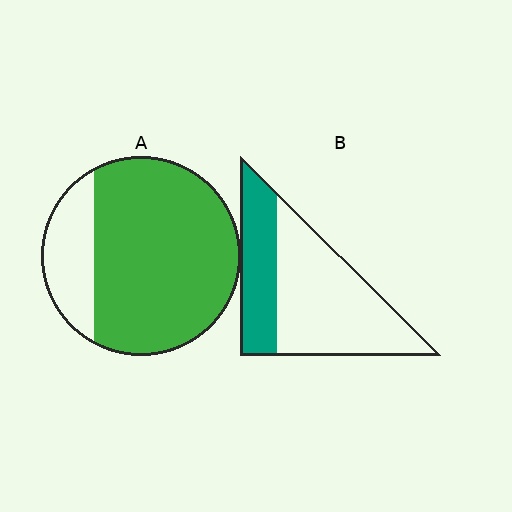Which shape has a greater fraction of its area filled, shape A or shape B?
Shape A.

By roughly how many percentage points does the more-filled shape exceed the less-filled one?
By roughly 45 percentage points (A over B).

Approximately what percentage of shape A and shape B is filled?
A is approximately 80% and B is approximately 35%.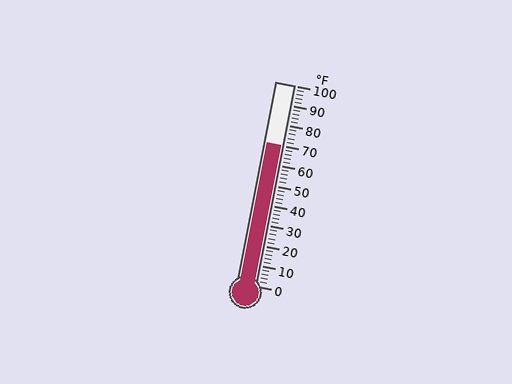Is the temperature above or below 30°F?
The temperature is above 30°F.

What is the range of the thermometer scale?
The thermometer scale ranges from 0°F to 100°F.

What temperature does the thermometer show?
The thermometer shows approximately 70°F.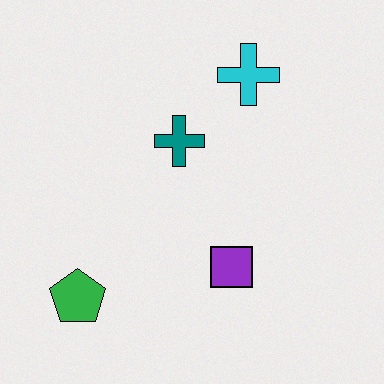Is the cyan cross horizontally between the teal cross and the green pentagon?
No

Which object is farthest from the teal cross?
The green pentagon is farthest from the teal cross.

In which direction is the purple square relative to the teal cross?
The purple square is below the teal cross.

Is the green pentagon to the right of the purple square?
No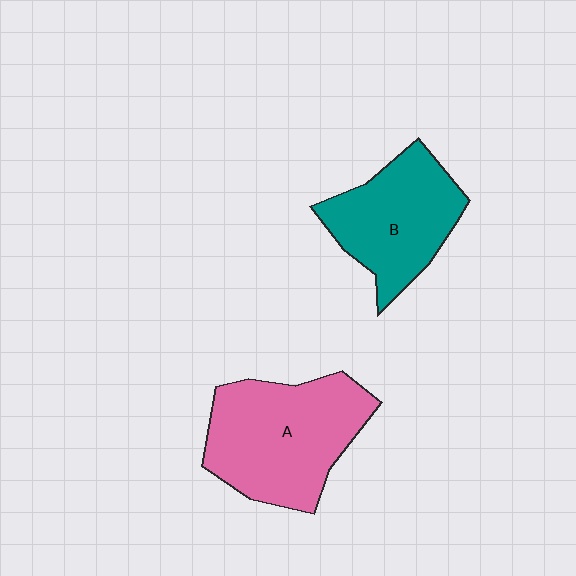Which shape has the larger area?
Shape A (pink).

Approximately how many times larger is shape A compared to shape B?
Approximately 1.3 times.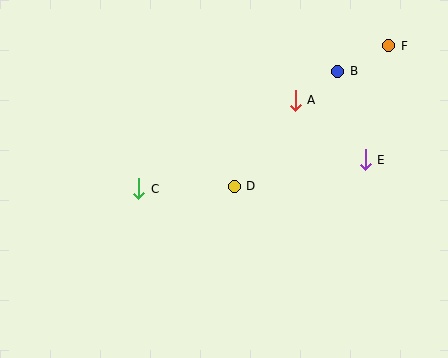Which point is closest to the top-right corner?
Point F is closest to the top-right corner.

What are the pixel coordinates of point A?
Point A is at (295, 100).